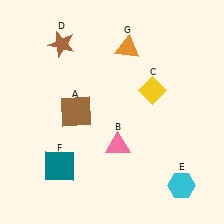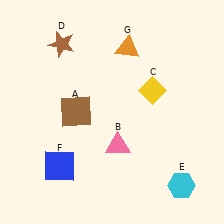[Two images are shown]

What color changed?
The square (F) changed from teal in Image 1 to blue in Image 2.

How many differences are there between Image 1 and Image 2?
There is 1 difference between the two images.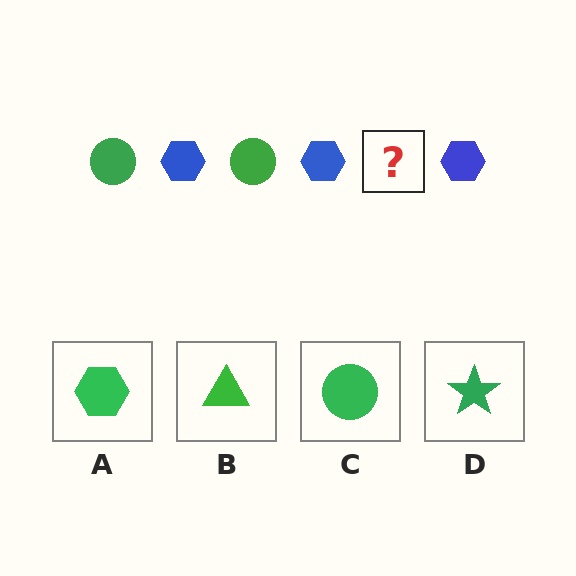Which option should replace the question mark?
Option C.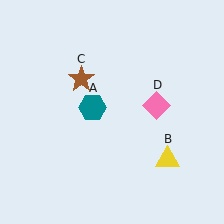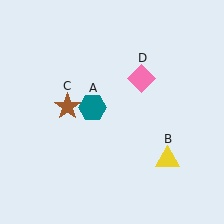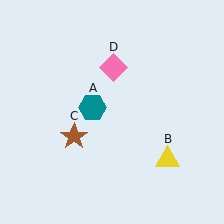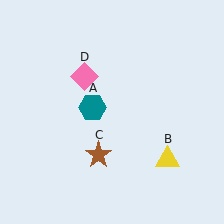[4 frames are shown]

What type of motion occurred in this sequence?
The brown star (object C), pink diamond (object D) rotated counterclockwise around the center of the scene.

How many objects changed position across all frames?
2 objects changed position: brown star (object C), pink diamond (object D).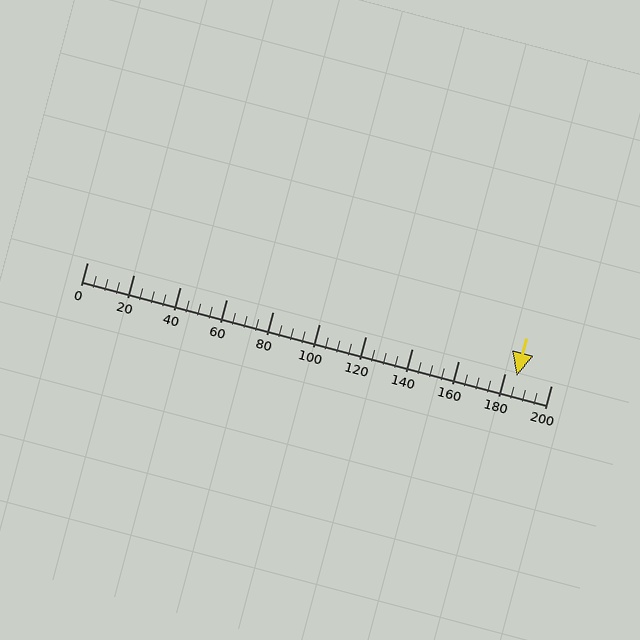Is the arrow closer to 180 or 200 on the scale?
The arrow is closer to 180.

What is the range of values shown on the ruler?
The ruler shows values from 0 to 200.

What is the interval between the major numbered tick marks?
The major tick marks are spaced 20 units apart.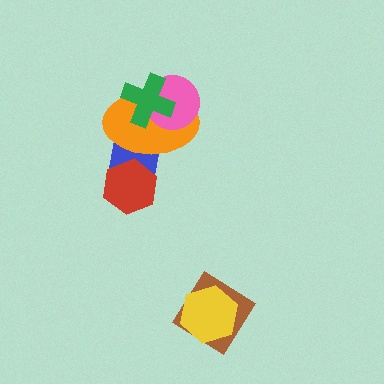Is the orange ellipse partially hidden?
Yes, it is partially covered by another shape.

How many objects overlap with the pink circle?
2 objects overlap with the pink circle.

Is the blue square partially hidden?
Yes, it is partially covered by another shape.